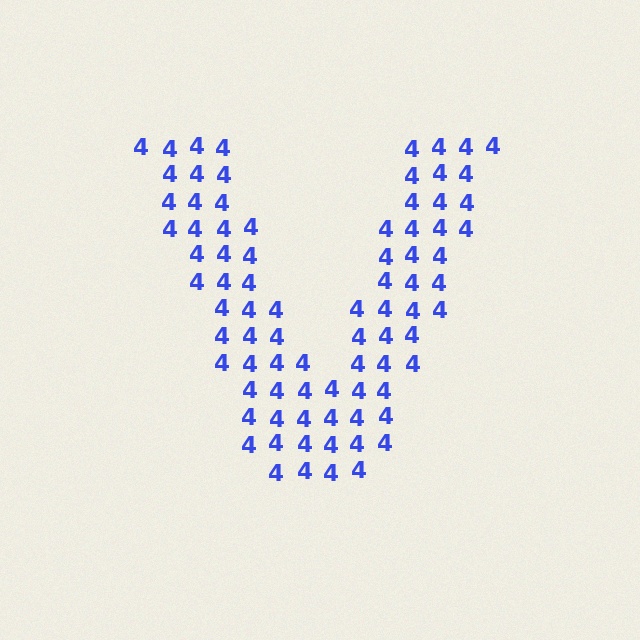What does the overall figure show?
The overall figure shows the letter V.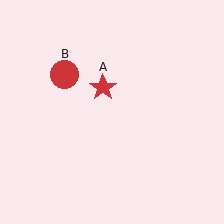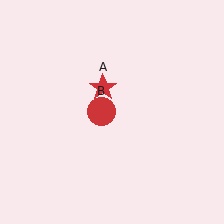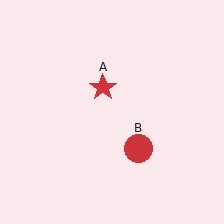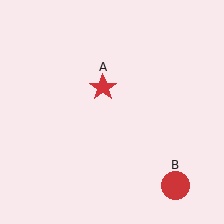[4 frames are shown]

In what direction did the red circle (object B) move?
The red circle (object B) moved down and to the right.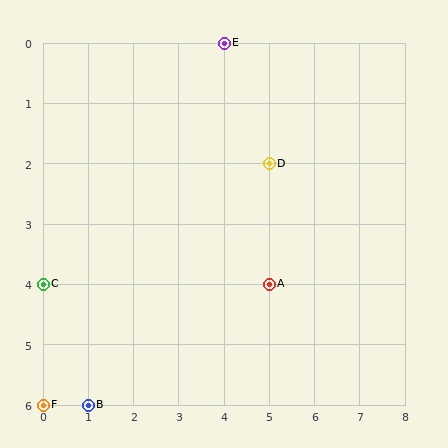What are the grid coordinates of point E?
Point E is at grid coordinates (4, 0).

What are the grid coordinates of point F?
Point F is at grid coordinates (0, 6).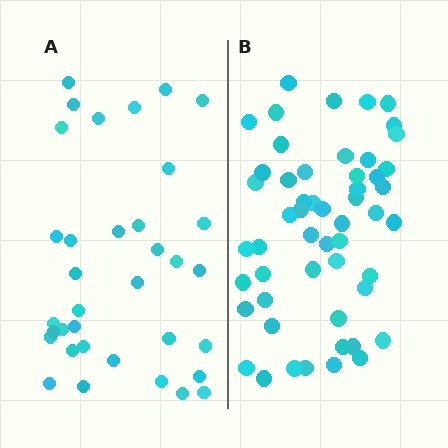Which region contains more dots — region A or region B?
Region B (the right region) has more dots.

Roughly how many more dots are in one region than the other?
Region B has approximately 20 more dots than region A.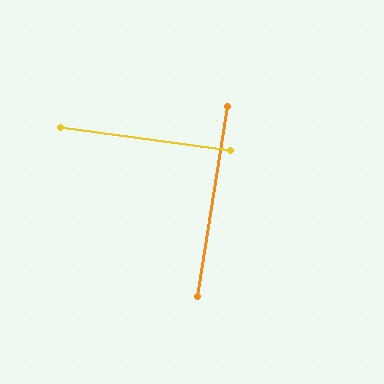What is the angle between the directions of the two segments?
Approximately 89 degrees.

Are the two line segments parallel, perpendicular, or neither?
Perpendicular — they meet at approximately 89°.